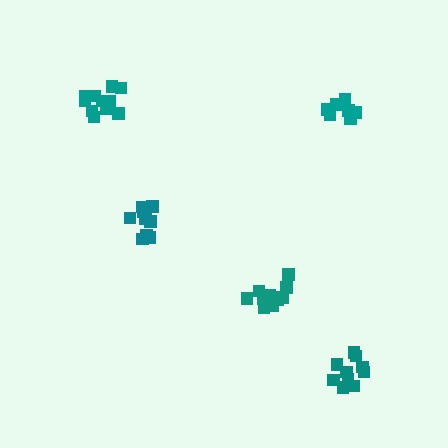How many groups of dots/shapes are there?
There are 5 groups.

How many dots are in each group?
Group 1: 10 dots, Group 2: 11 dots, Group 3: 8 dots, Group 4: 12 dots, Group 5: 11 dots (52 total).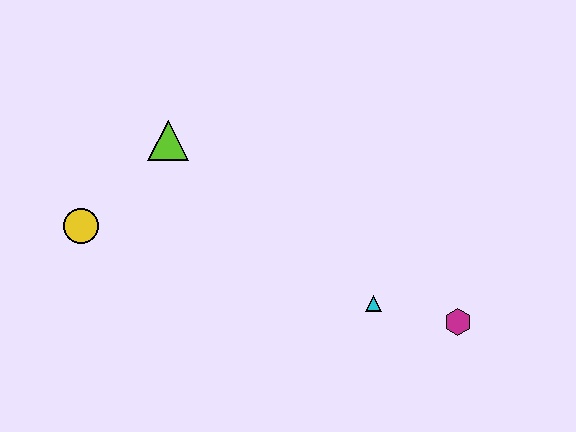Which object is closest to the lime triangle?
The yellow circle is closest to the lime triangle.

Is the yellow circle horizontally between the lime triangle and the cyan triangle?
No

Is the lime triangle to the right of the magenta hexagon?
No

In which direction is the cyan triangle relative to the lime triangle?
The cyan triangle is to the right of the lime triangle.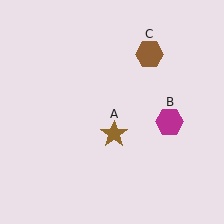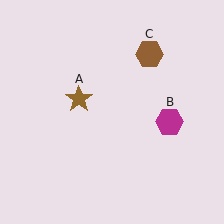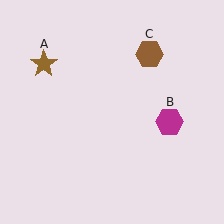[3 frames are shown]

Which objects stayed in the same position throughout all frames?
Magenta hexagon (object B) and brown hexagon (object C) remained stationary.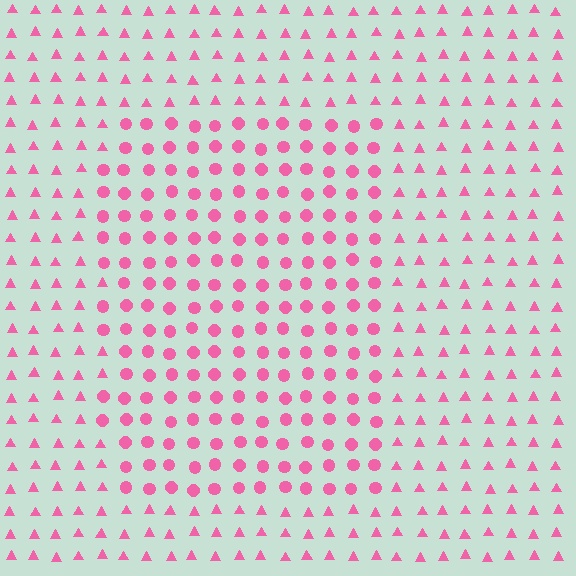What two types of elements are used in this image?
The image uses circles inside the rectangle region and triangles outside it.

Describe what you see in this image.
The image is filled with small pink elements arranged in a uniform grid. A rectangle-shaped region contains circles, while the surrounding area contains triangles. The boundary is defined purely by the change in element shape.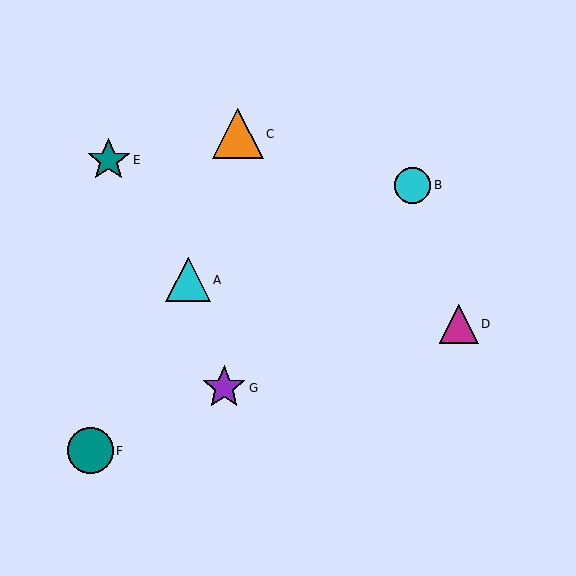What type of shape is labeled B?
Shape B is a cyan circle.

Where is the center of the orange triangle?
The center of the orange triangle is at (238, 134).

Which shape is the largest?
The orange triangle (labeled C) is the largest.